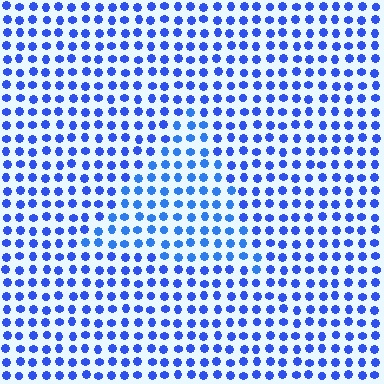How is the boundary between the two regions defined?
The boundary is defined purely by a slight shift in hue (about 14 degrees). Spacing, size, and orientation are identical on both sides.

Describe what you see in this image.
The image is filled with small blue elements in a uniform arrangement. A triangle-shaped region is visible where the elements are tinted to a slightly different hue, forming a subtle color boundary.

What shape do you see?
I see a triangle.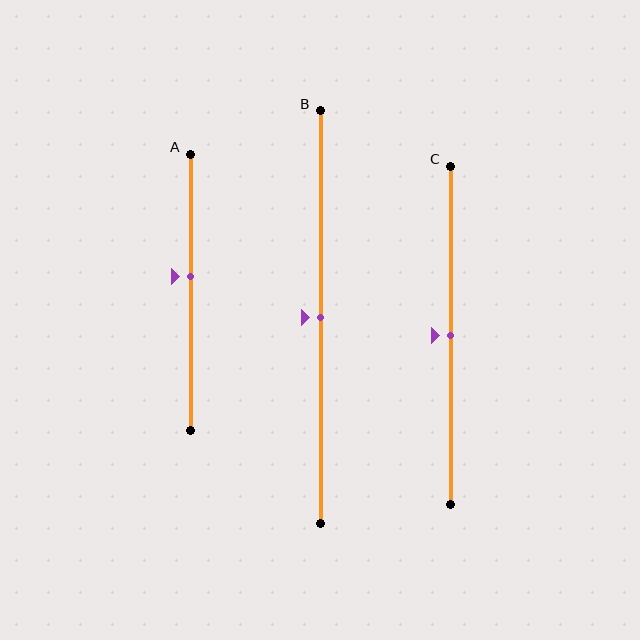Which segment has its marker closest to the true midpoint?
Segment B has its marker closest to the true midpoint.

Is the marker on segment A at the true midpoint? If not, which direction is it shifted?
No, the marker on segment A is shifted upward by about 6% of the segment length.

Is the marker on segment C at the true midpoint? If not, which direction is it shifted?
Yes, the marker on segment C is at the true midpoint.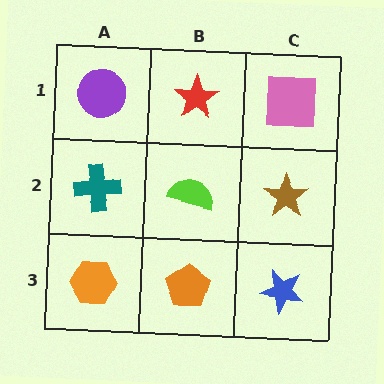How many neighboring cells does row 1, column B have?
3.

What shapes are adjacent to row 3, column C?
A brown star (row 2, column C), an orange pentagon (row 3, column B).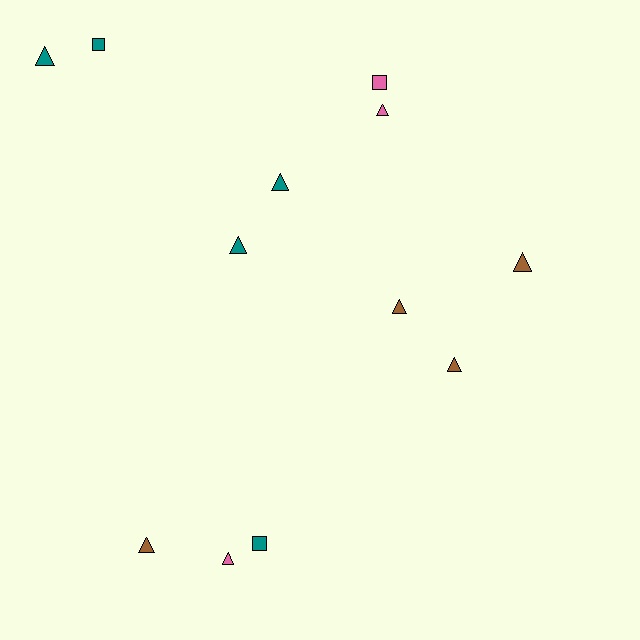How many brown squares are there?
There are no brown squares.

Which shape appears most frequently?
Triangle, with 9 objects.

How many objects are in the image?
There are 12 objects.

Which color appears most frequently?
Teal, with 5 objects.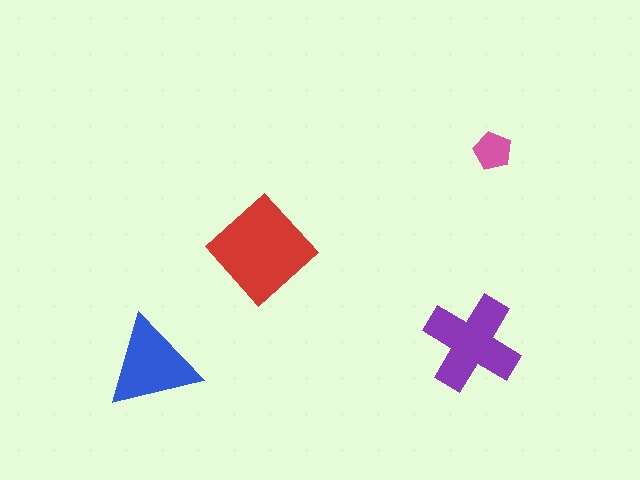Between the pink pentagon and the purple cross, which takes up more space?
The purple cross.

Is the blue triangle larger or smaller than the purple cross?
Smaller.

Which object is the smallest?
The pink pentagon.